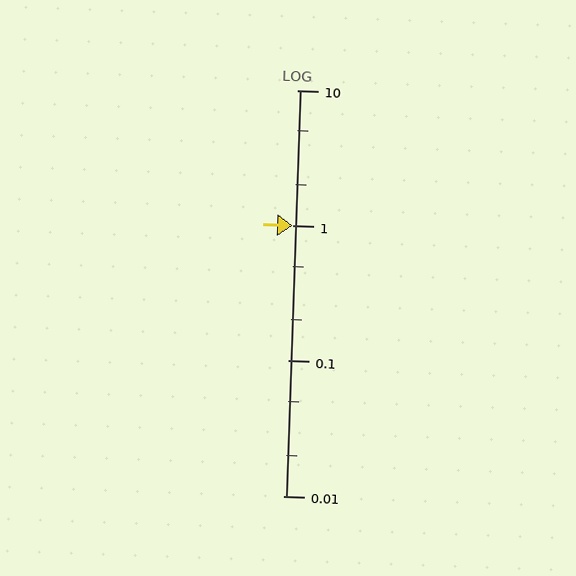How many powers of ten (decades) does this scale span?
The scale spans 3 decades, from 0.01 to 10.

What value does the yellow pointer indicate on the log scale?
The pointer indicates approximately 1.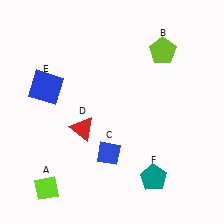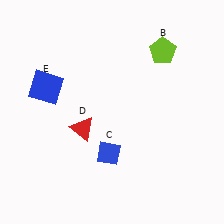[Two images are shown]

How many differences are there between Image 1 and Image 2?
There are 2 differences between the two images.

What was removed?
The teal pentagon (F), the lime diamond (A) were removed in Image 2.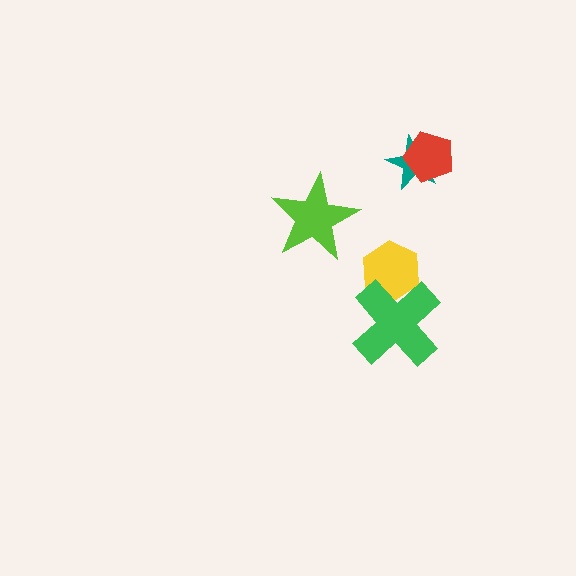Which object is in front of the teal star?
The red pentagon is in front of the teal star.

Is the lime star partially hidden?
No, no other shape covers it.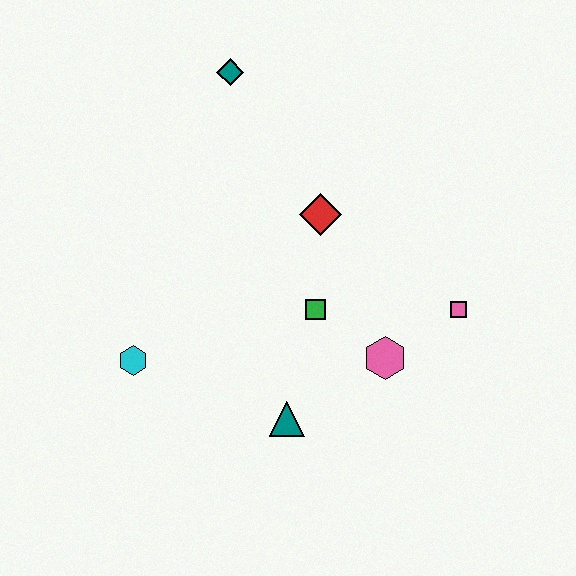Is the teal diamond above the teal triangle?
Yes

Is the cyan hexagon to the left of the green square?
Yes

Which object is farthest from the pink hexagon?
The teal diamond is farthest from the pink hexagon.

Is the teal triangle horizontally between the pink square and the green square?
No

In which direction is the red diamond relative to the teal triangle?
The red diamond is above the teal triangle.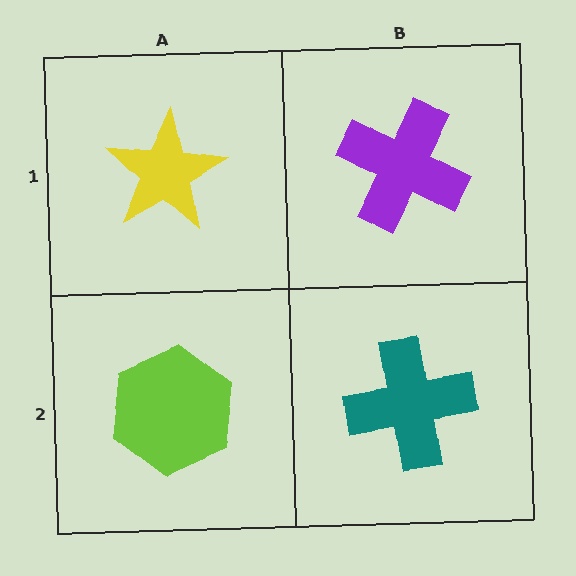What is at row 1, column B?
A purple cross.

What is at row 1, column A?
A yellow star.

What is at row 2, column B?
A teal cross.